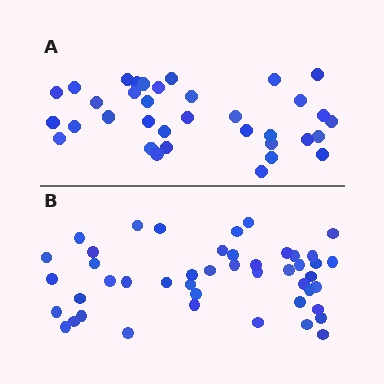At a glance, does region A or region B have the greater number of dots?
Region B (the bottom region) has more dots.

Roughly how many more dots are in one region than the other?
Region B has roughly 12 or so more dots than region A.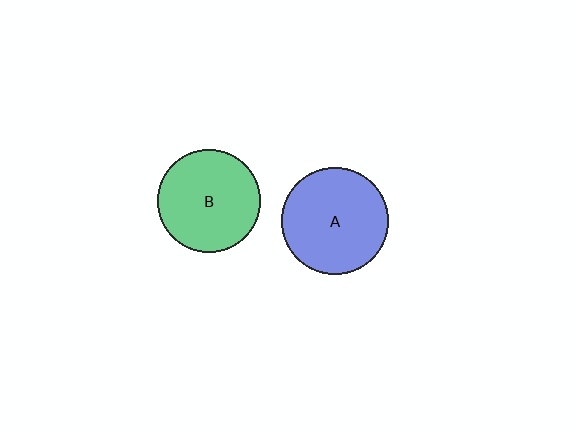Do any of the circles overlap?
No, none of the circles overlap.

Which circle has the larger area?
Circle A (blue).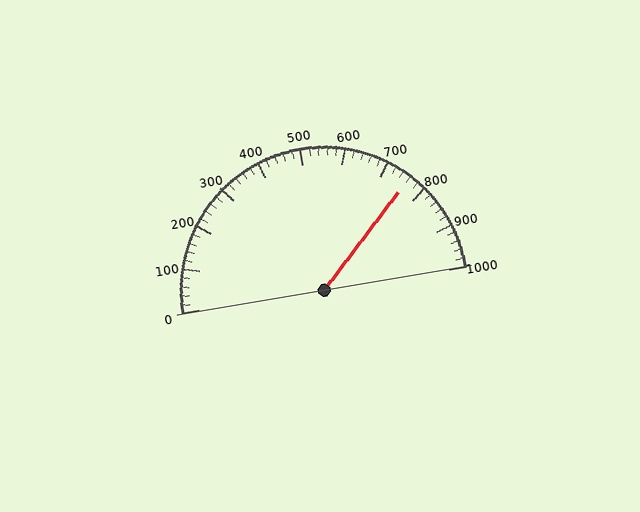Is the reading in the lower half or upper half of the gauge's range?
The reading is in the upper half of the range (0 to 1000).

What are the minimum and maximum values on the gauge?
The gauge ranges from 0 to 1000.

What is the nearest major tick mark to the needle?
The nearest major tick mark is 800.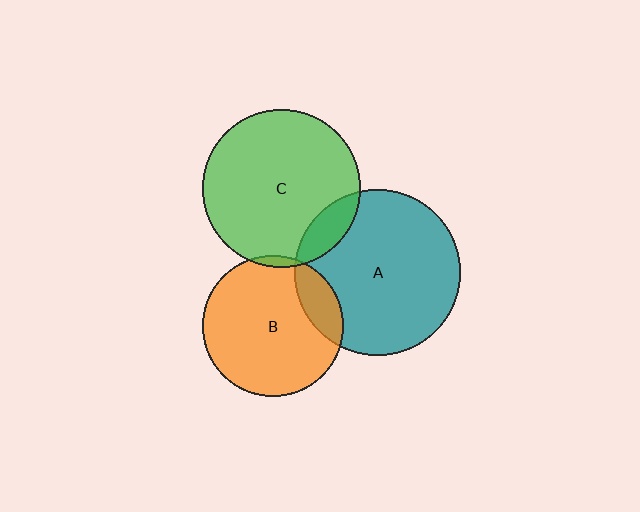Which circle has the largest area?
Circle A (teal).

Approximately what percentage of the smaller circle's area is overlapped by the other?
Approximately 15%.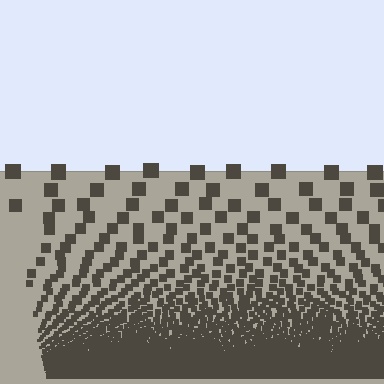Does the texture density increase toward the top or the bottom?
Density increases toward the bottom.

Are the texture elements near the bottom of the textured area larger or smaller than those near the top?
Smaller. The gradient is inverted — elements near the bottom are smaller and denser.